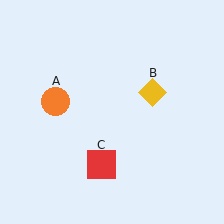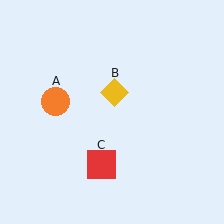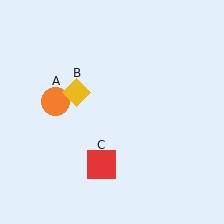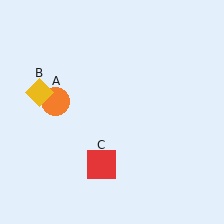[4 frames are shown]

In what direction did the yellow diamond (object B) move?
The yellow diamond (object B) moved left.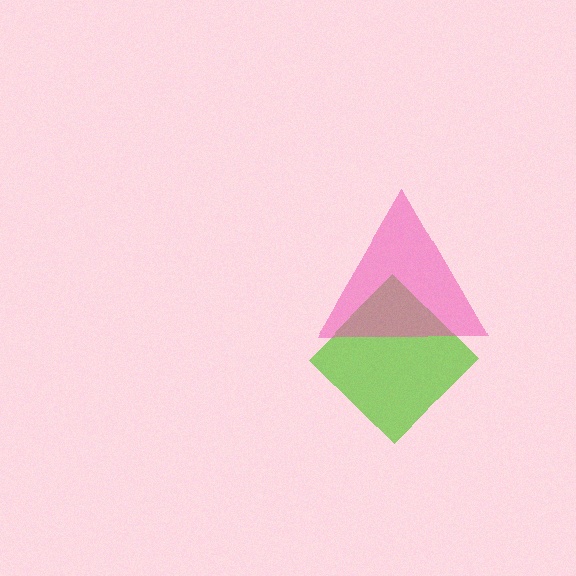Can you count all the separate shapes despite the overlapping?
Yes, there are 2 separate shapes.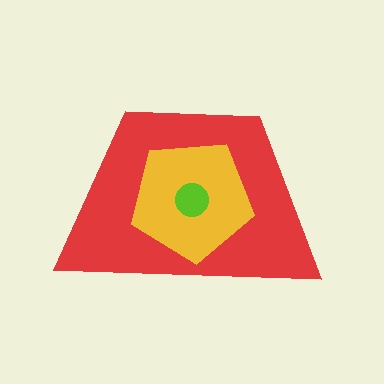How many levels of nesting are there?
3.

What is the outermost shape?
The red trapezoid.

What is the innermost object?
The lime circle.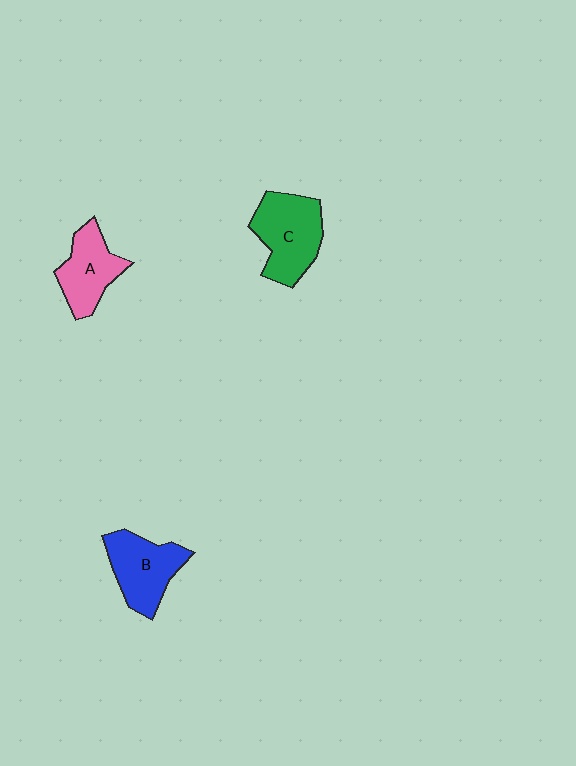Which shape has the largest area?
Shape C (green).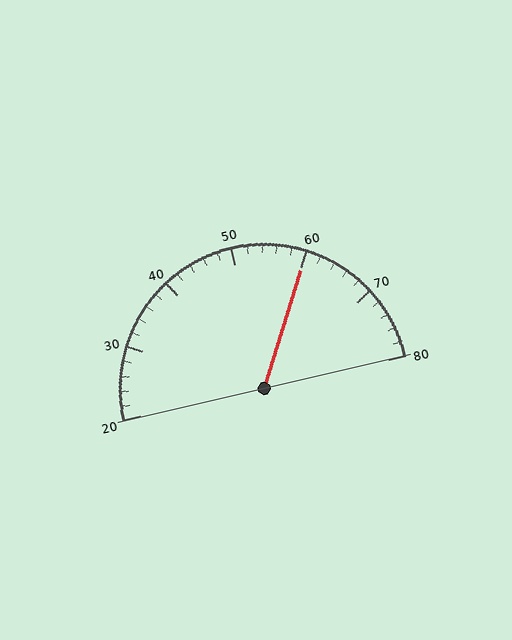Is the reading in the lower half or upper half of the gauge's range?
The reading is in the upper half of the range (20 to 80).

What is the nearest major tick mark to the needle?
The nearest major tick mark is 60.